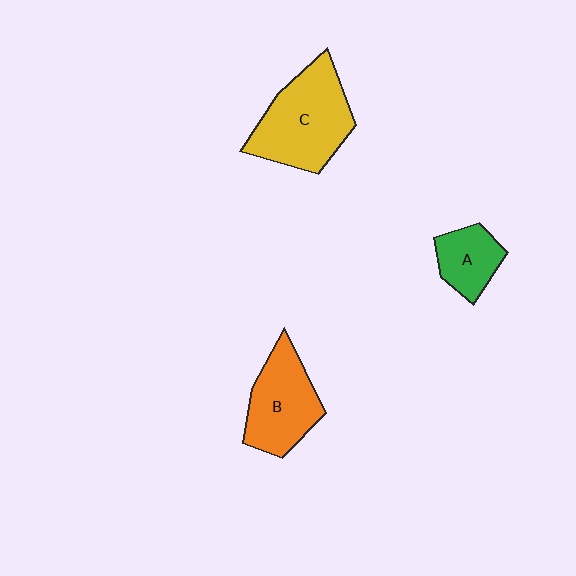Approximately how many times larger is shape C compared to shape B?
Approximately 1.3 times.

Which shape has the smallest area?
Shape A (green).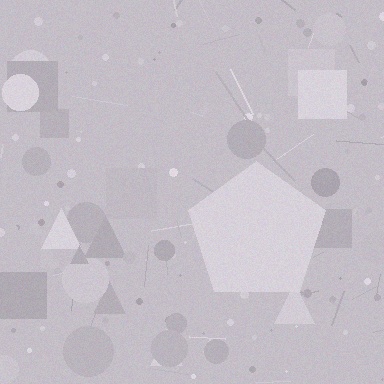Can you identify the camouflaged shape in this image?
The camouflaged shape is a pentagon.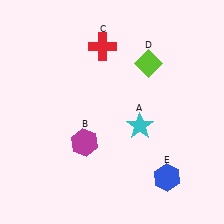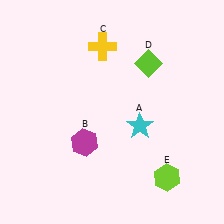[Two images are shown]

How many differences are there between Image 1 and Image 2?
There are 2 differences between the two images.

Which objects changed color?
C changed from red to yellow. E changed from blue to lime.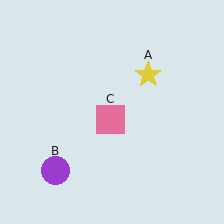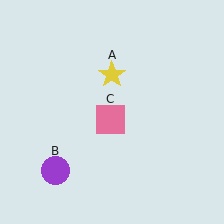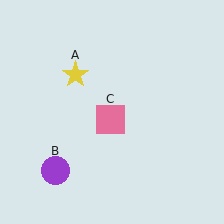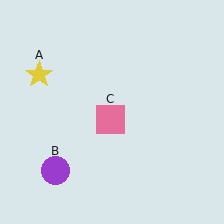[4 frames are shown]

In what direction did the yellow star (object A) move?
The yellow star (object A) moved left.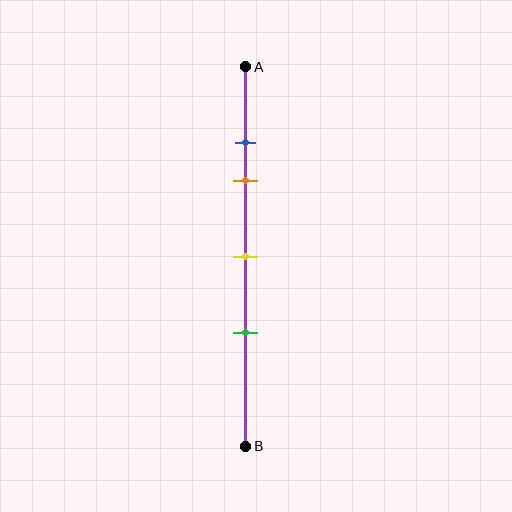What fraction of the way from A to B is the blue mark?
The blue mark is approximately 20% (0.2) of the way from A to B.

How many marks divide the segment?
There are 4 marks dividing the segment.